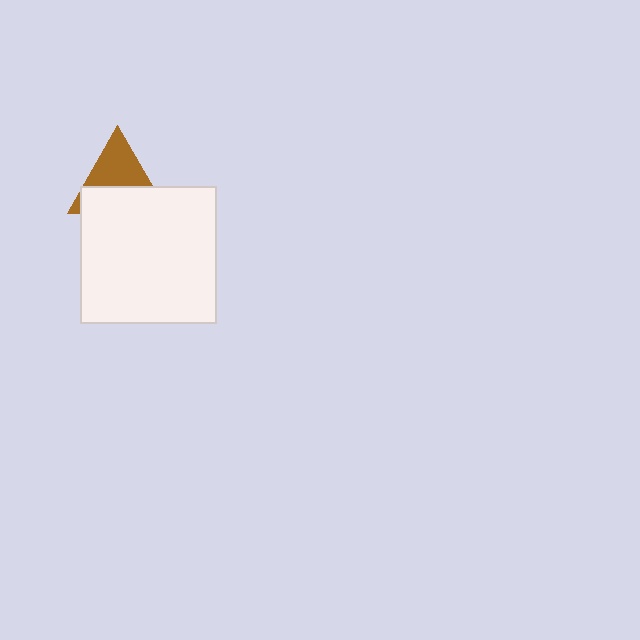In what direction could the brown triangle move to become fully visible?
The brown triangle could move up. That would shift it out from behind the white square entirely.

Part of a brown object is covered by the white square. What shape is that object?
It is a triangle.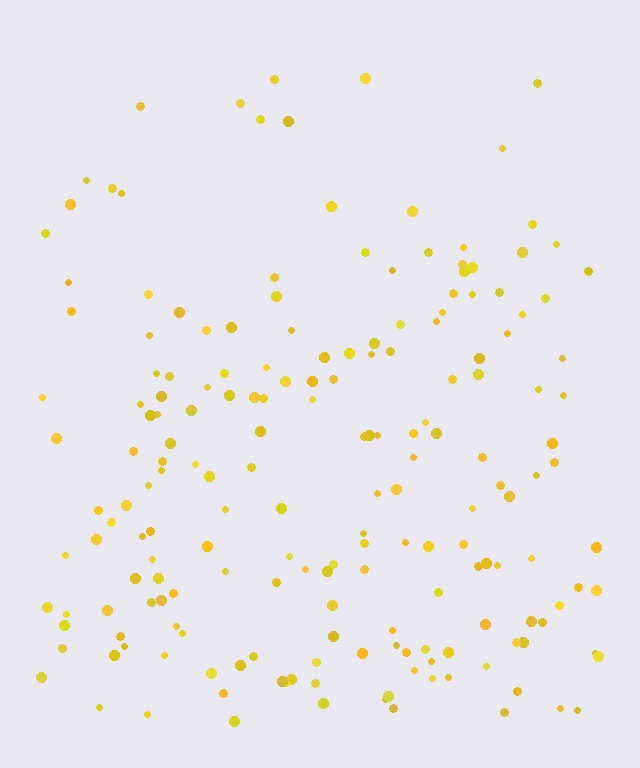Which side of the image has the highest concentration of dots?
The bottom.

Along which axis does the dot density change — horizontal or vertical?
Vertical.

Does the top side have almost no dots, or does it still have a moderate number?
Still a moderate number, just noticeably fewer than the bottom.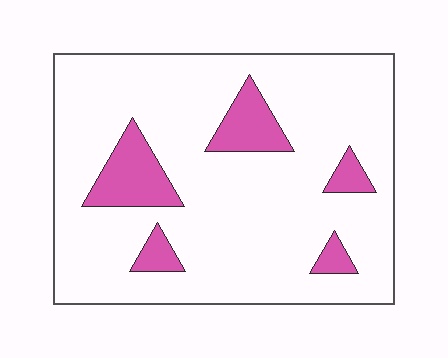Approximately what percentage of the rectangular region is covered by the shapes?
Approximately 15%.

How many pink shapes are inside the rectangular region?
5.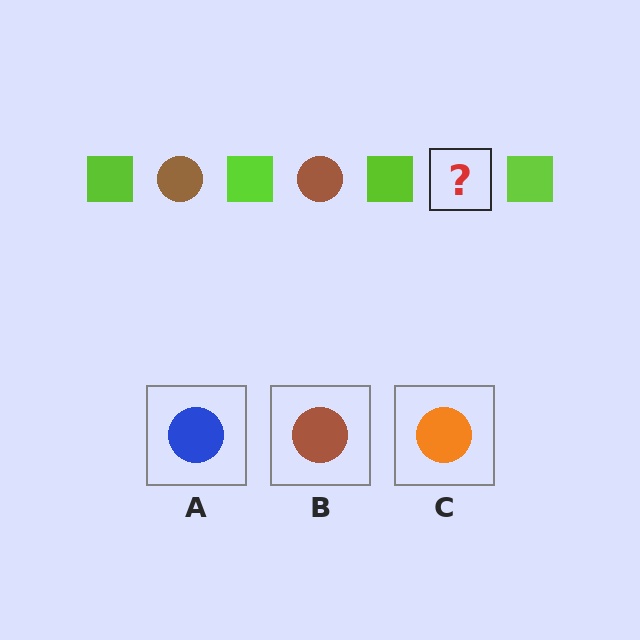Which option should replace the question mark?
Option B.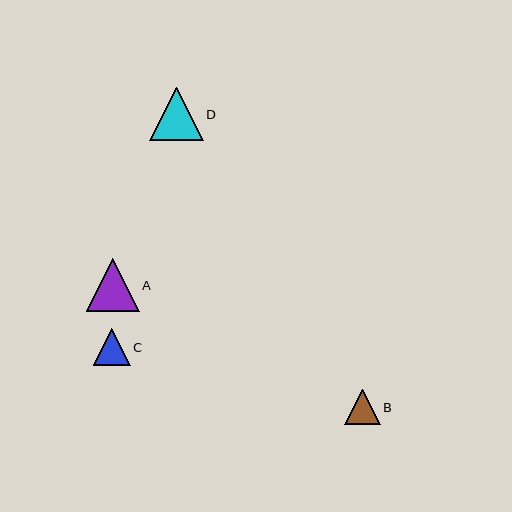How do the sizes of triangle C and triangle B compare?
Triangle C and triangle B are approximately the same size.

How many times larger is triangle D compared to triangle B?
Triangle D is approximately 1.5 times the size of triangle B.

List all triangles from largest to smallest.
From largest to smallest: D, A, C, B.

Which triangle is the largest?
Triangle D is the largest with a size of approximately 54 pixels.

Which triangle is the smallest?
Triangle B is the smallest with a size of approximately 36 pixels.